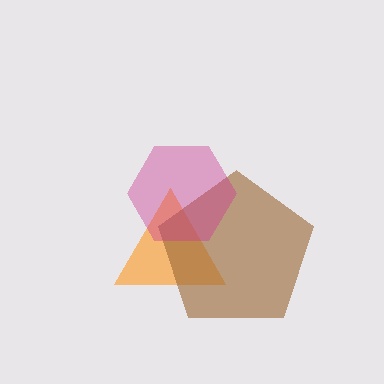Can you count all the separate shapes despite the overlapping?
Yes, there are 3 separate shapes.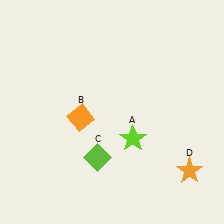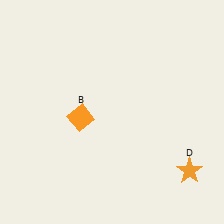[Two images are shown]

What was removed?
The lime star (A), the lime diamond (C) were removed in Image 2.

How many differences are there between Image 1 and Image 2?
There are 2 differences between the two images.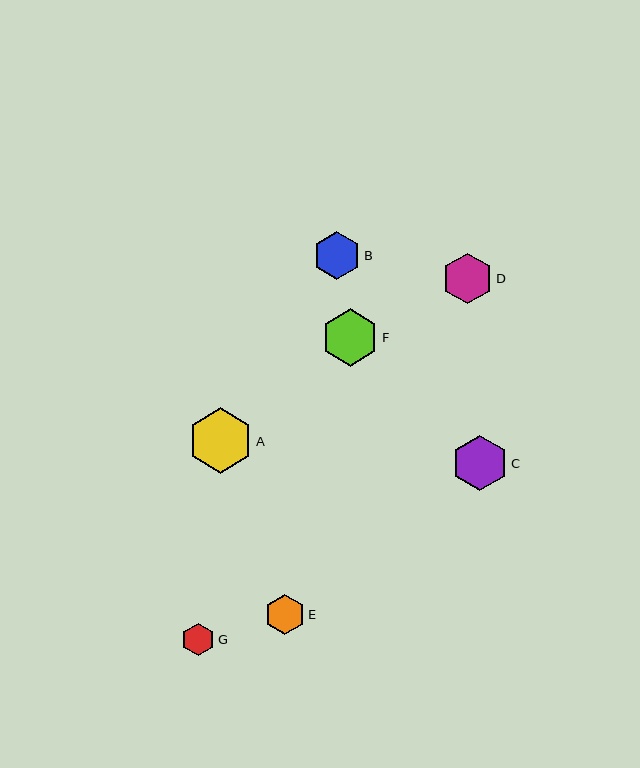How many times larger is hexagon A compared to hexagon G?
Hexagon A is approximately 2.0 times the size of hexagon G.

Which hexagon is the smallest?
Hexagon G is the smallest with a size of approximately 33 pixels.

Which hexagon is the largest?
Hexagon A is the largest with a size of approximately 65 pixels.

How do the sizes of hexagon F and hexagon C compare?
Hexagon F and hexagon C are approximately the same size.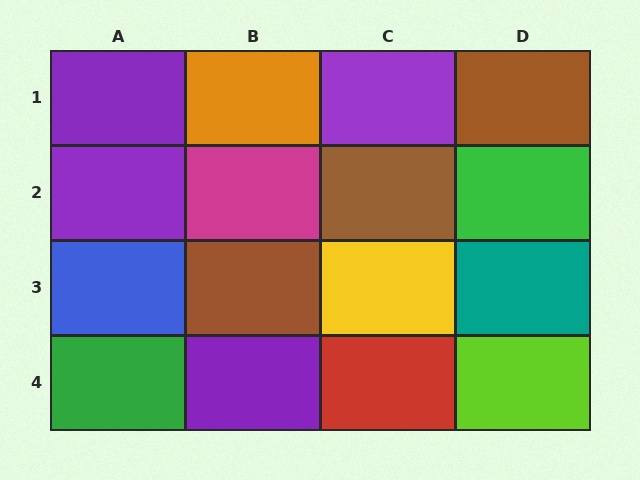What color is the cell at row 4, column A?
Green.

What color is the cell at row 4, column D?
Lime.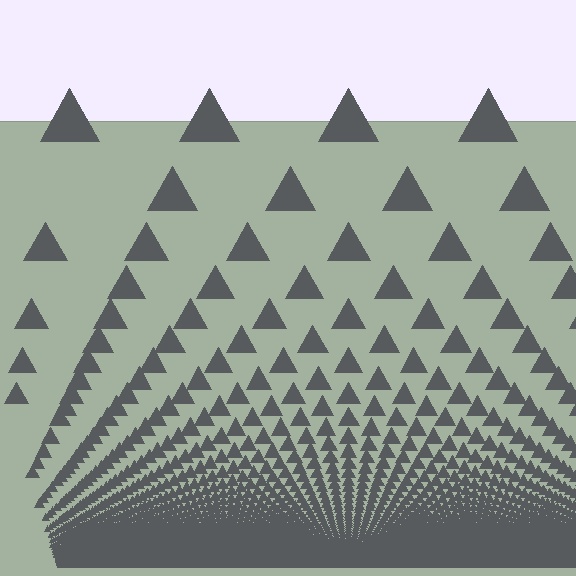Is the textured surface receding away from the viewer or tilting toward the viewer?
The surface appears to tilt toward the viewer. Texture elements get larger and sparser toward the top.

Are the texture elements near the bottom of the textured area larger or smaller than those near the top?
Smaller. The gradient is inverted — elements near the bottom are smaller and denser.